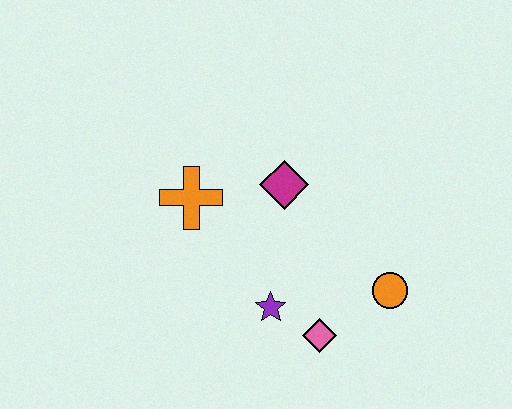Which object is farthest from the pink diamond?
The orange cross is farthest from the pink diamond.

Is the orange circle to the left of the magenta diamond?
No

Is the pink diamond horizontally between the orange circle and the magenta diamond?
Yes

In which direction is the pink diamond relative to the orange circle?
The pink diamond is to the left of the orange circle.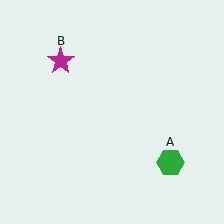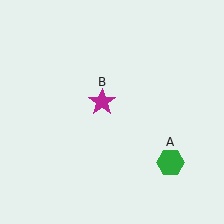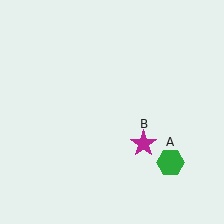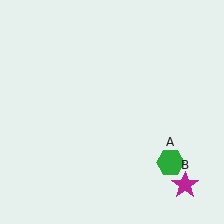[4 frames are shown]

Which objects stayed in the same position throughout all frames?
Green hexagon (object A) remained stationary.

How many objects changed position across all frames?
1 object changed position: magenta star (object B).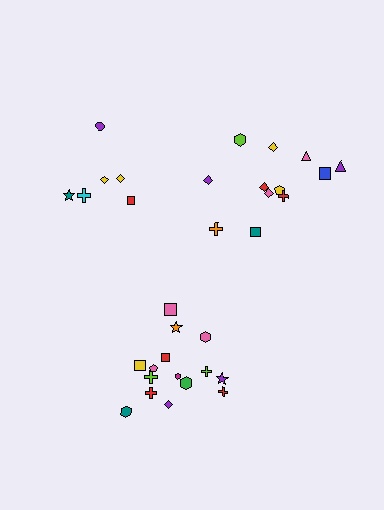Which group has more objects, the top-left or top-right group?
The top-right group.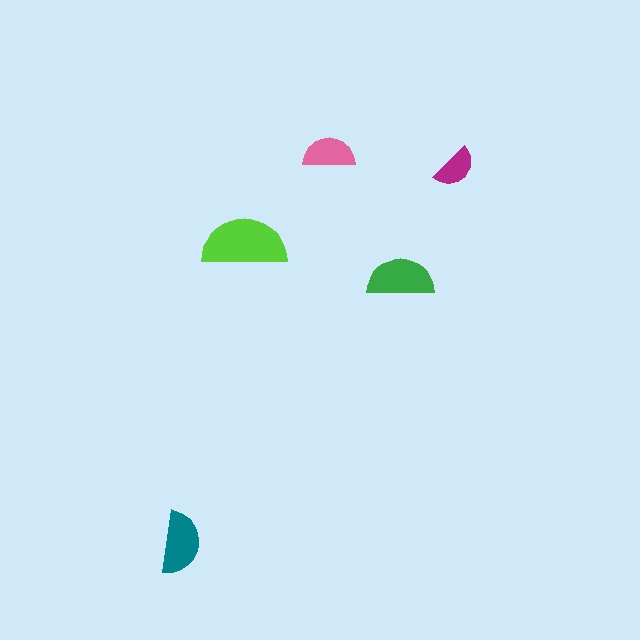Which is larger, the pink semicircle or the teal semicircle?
The teal one.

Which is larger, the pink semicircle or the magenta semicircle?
The pink one.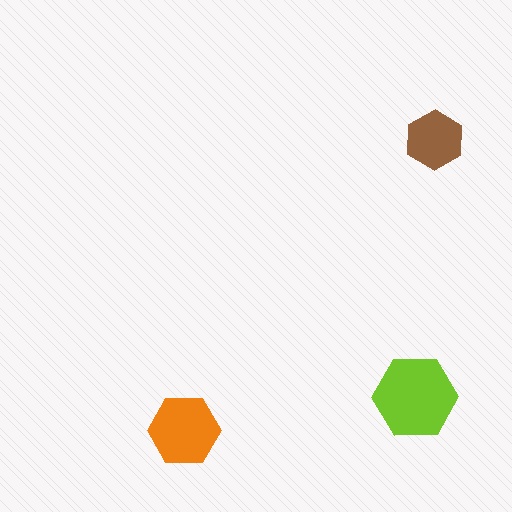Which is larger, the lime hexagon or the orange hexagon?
The lime one.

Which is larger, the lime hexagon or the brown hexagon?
The lime one.